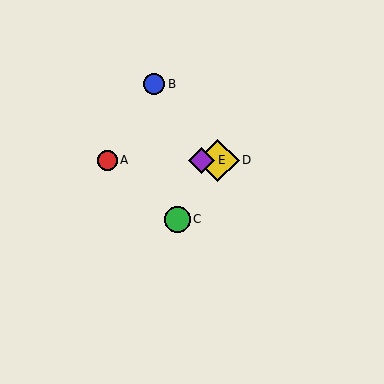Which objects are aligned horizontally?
Objects A, D, E are aligned horizontally.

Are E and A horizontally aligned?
Yes, both are at y≈160.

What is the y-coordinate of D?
Object D is at y≈160.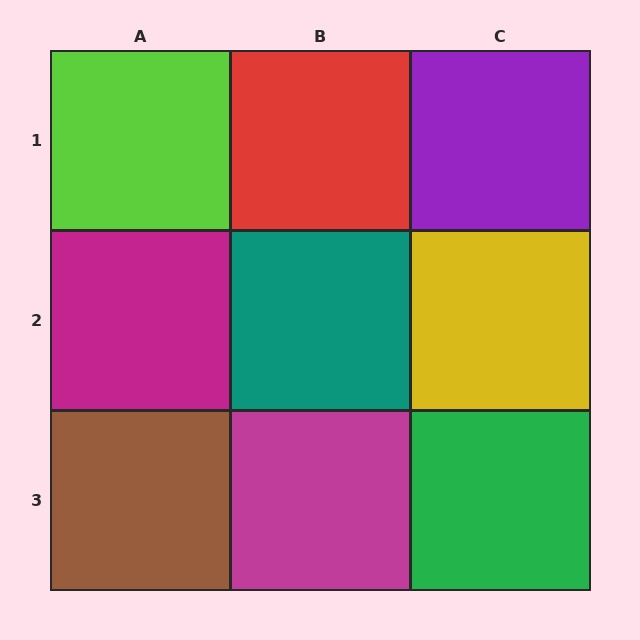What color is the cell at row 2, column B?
Teal.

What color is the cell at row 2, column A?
Magenta.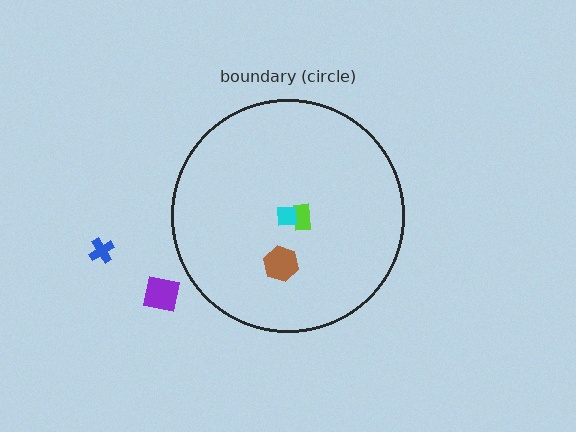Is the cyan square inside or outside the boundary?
Inside.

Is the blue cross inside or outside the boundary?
Outside.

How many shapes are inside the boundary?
3 inside, 2 outside.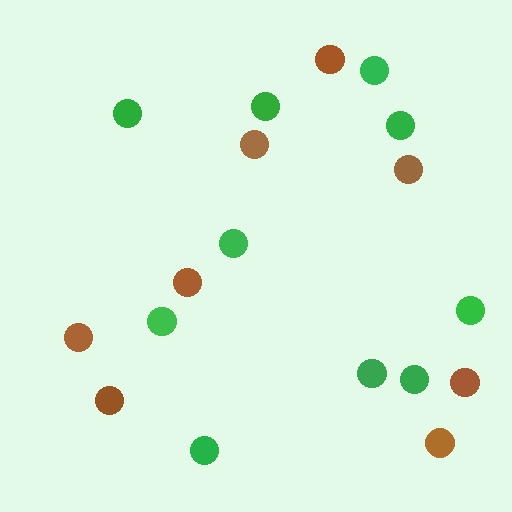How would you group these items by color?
There are 2 groups: one group of green circles (10) and one group of brown circles (8).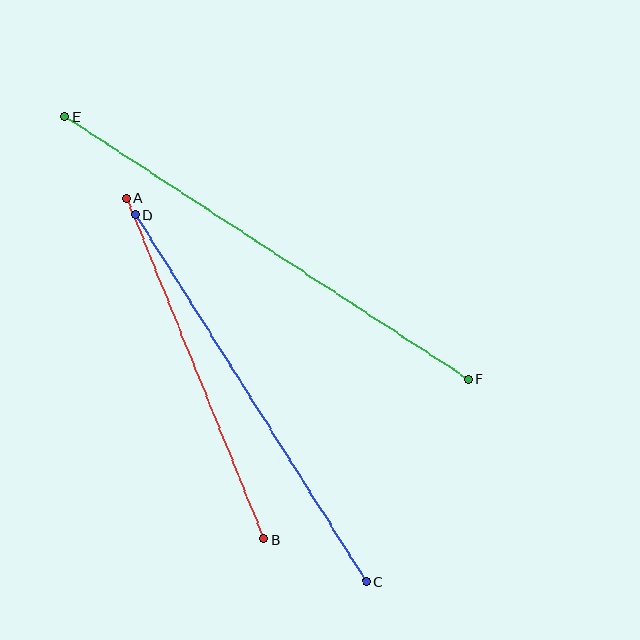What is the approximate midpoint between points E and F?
The midpoint is at approximately (267, 248) pixels.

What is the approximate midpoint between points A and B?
The midpoint is at approximately (195, 369) pixels.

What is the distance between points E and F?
The distance is approximately 481 pixels.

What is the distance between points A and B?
The distance is approximately 368 pixels.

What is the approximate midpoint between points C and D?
The midpoint is at approximately (251, 398) pixels.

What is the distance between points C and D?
The distance is approximately 433 pixels.